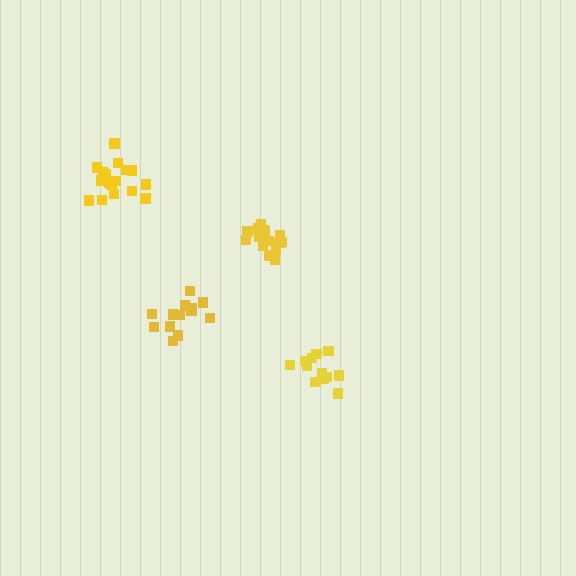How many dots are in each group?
Group 1: 13 dots, Group 2: 13 dots, Group 3: 17 dots, Group 4: 16 dots (59 total).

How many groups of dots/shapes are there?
There are 4 groups.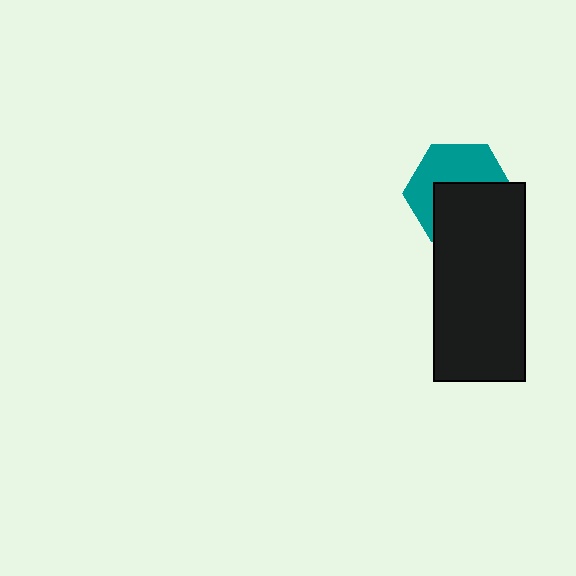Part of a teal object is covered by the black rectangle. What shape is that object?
It is a hexagon.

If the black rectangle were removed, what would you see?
You would see the complete teal hexagon.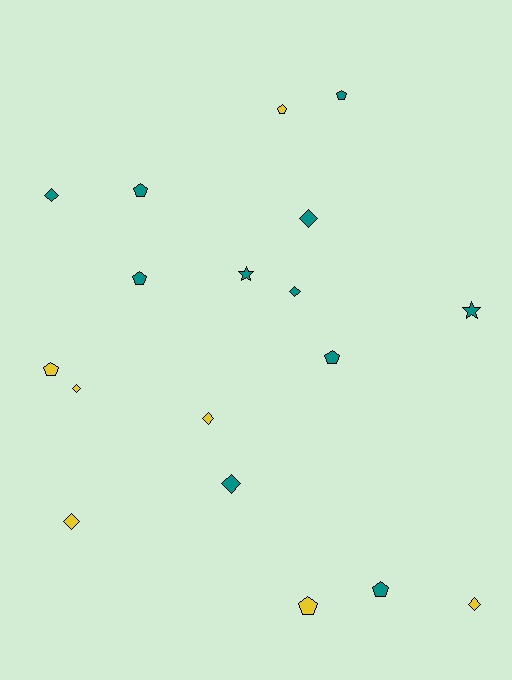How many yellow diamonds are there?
There are 4 yellow diamonds.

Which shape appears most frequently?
Diamond, with 8 objects.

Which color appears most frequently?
Teal, with 11 objects.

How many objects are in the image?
There are 18 objects.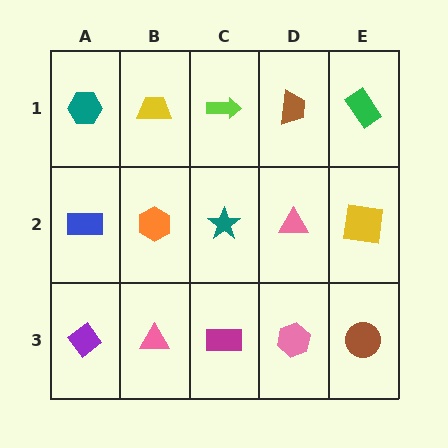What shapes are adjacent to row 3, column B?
An orange hexagon (row 2, column B), a purple diamond (row 3, column A), a magenta rectangle (row 3, column C).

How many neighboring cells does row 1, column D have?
3.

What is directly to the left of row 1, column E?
A brown trapezoid.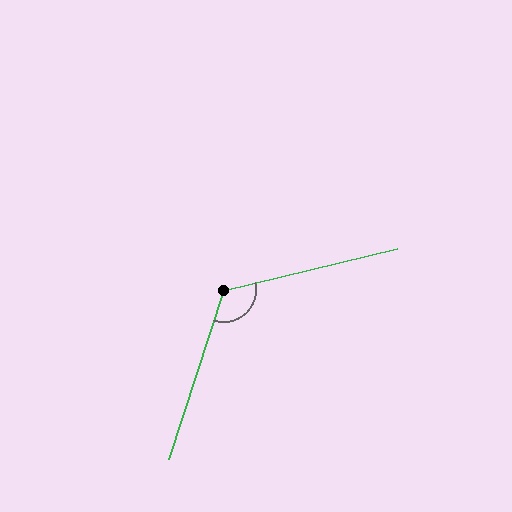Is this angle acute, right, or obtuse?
It is obtuse.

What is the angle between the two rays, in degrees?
Approximately 122 degrees.